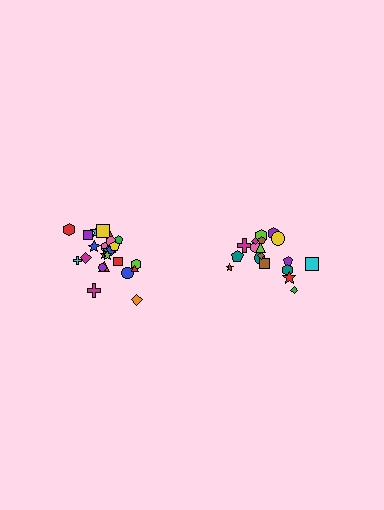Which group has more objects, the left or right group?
The left group.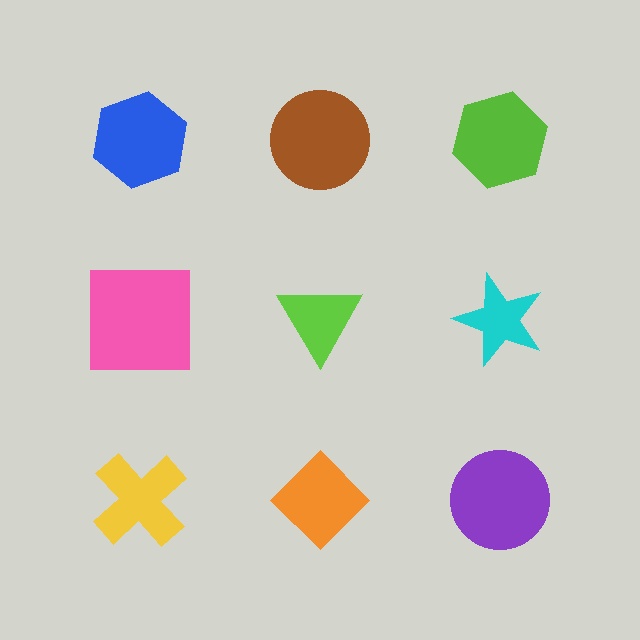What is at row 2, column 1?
A pink square.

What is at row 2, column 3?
A cyan star.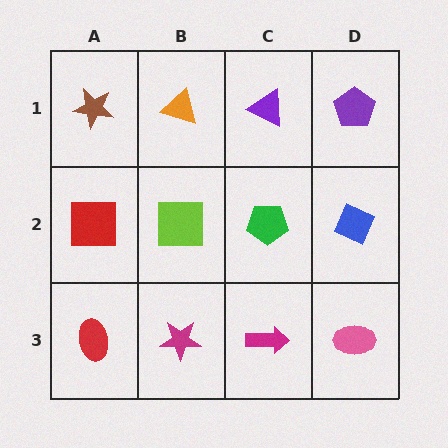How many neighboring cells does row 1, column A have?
2.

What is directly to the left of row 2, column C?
A lime square.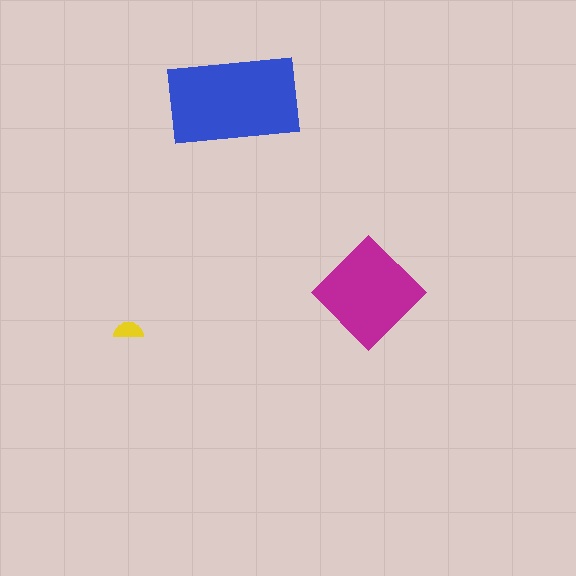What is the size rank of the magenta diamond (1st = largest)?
2nd.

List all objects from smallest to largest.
The yellow semicircle, the magenta diamond, the blue rectangle.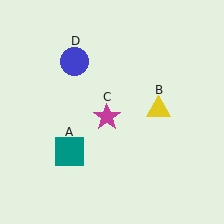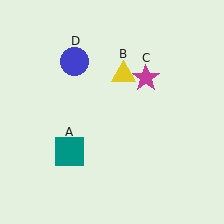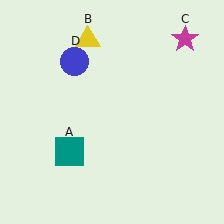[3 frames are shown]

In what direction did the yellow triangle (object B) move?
The yellow triangle (object B) moved up and to the left.